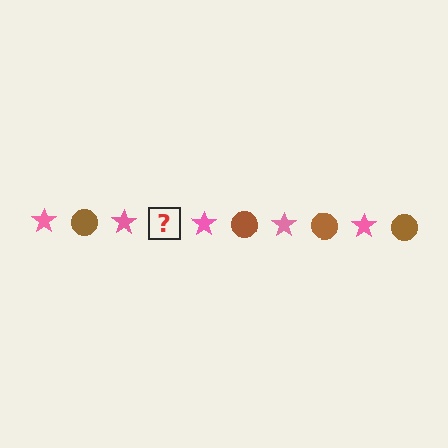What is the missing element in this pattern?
The missing element is a brown circle.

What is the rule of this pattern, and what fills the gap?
The rule is that the pattern alternates between pink star and brown circle. The gap should be filled with a brown circle.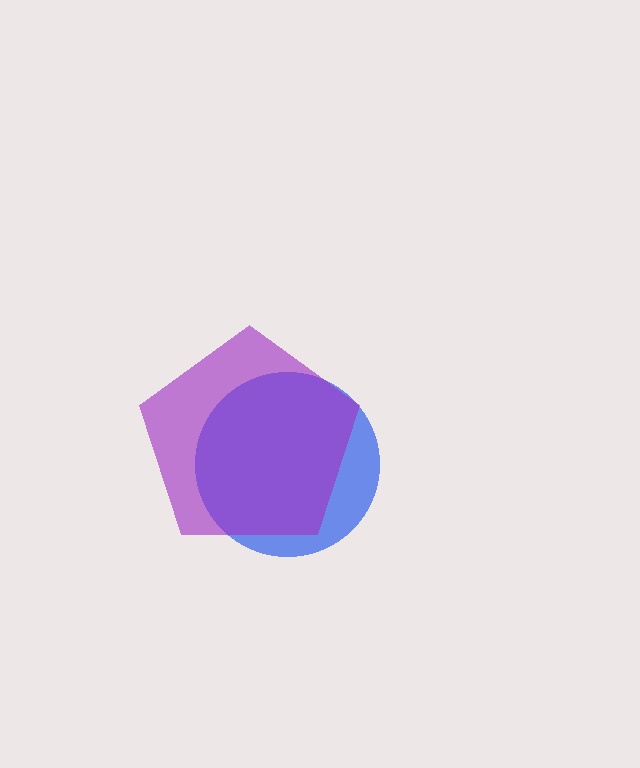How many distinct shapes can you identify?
There are 2 distinct shapes: a blue circle, a purple pentagon.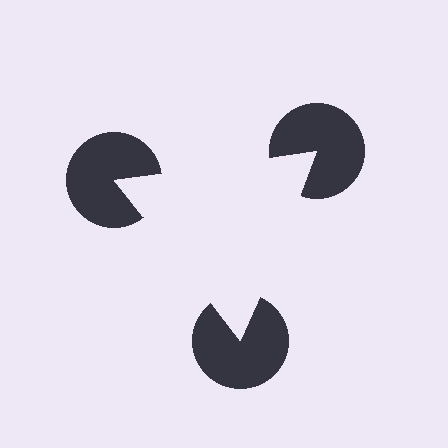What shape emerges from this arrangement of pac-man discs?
An illusory triangle — its edges are inferred from the aligned wedge cuts in the pac-man discs, not physically drawn.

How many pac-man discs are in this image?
There are 3 — one at each vertex of the illusory triangle.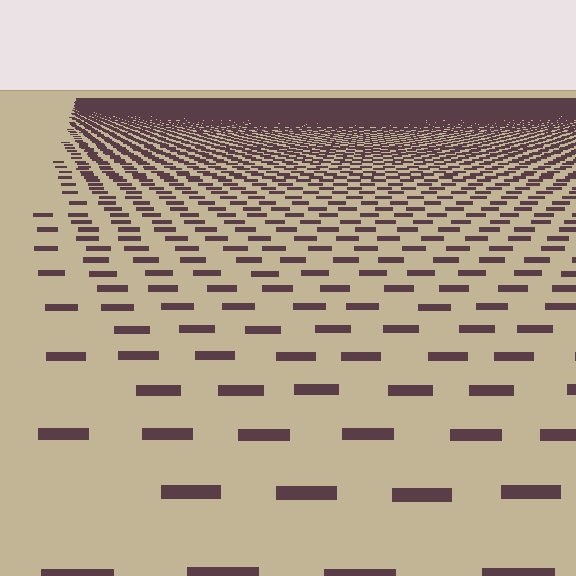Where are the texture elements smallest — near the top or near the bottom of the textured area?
Near the top.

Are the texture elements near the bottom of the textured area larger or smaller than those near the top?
Larger. Near the bottom, elements are closer to the viewer and appear at a bigger on-screen size.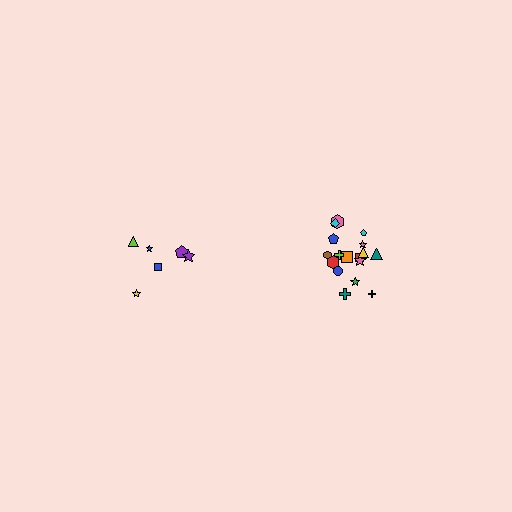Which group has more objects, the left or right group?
The right group.